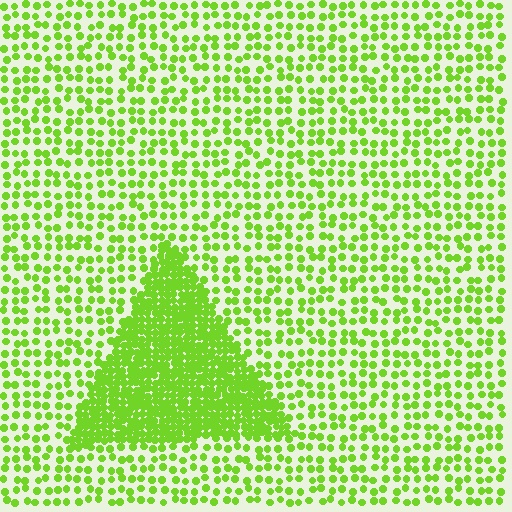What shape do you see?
I see a triangle.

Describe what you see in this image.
The image contains small lime elements arranged at two different densities. A triangle-shaped region is visible where the elements are more densely packed than the surrounding area.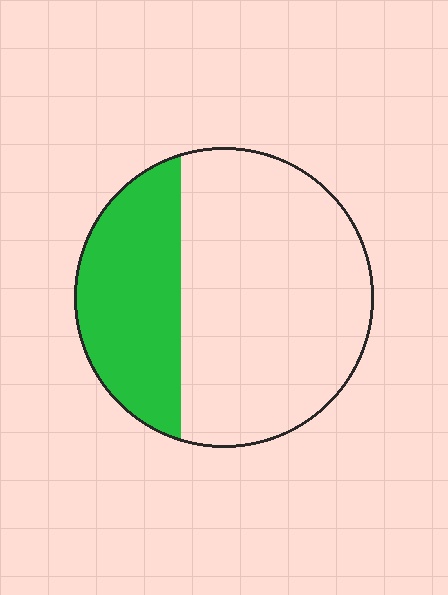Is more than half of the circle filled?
No.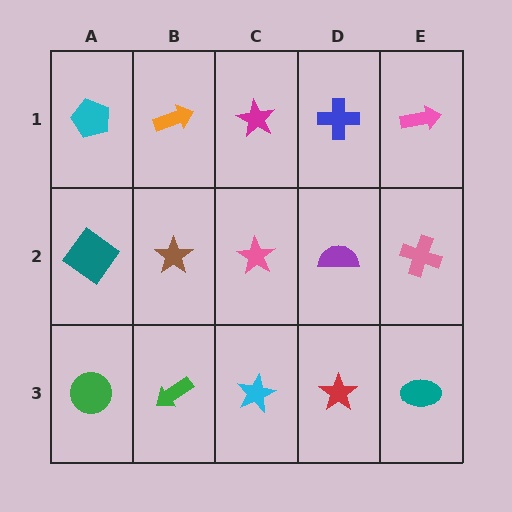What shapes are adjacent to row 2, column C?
A magenta star (row 1, column C), a cyan star (row 3, column C), a brown star (row 2, column B), a purple semicircle (row 2, column D).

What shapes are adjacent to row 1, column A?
A teal diamond (row 2, column A), an orange arrow (row 1, column B).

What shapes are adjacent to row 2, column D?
A blue cross (row 1, column D), a red star (row 3, column D), a pink star (row 2, column C), a pink cross (row 2, column E).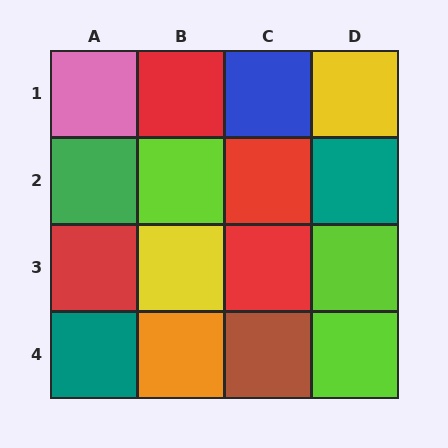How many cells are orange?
1 cell is orange.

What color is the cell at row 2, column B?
Lime.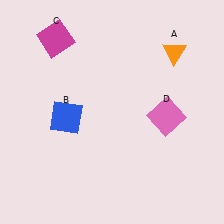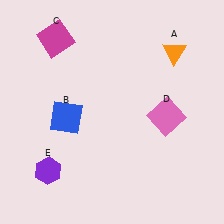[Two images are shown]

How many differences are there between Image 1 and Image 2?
There is 1 difference between the two images.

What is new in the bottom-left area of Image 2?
A purple hexagon (E) was added in the bottom-left area of Image 2.